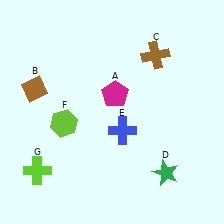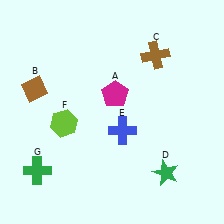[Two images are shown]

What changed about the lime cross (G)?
In Image 1, G is lime. In Image 2, it changed to green.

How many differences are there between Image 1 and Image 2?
There is 1 difference between the two images.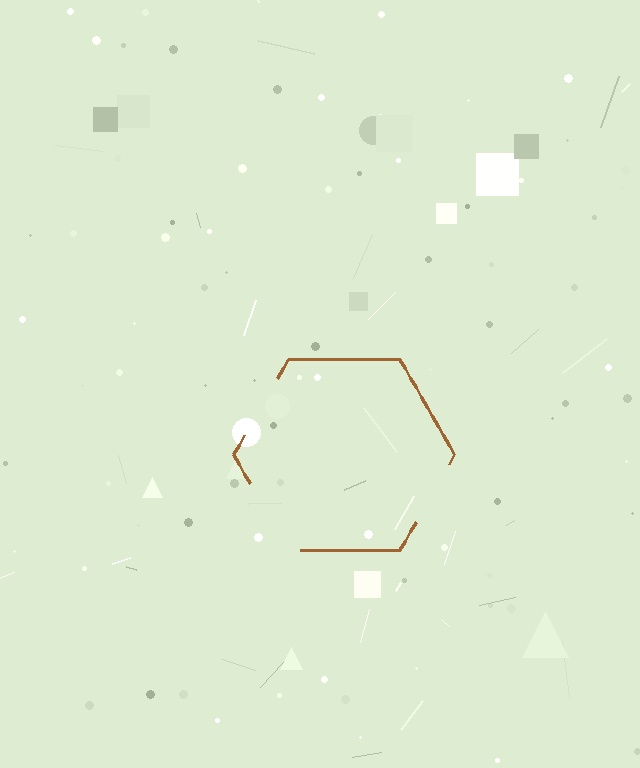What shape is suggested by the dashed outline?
The dashed outline suggests a hexagon.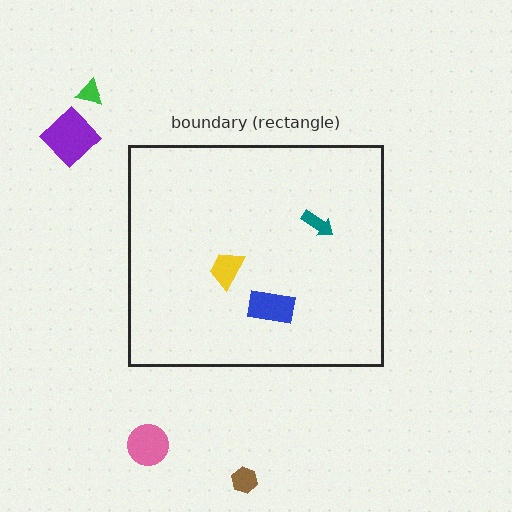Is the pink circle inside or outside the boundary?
Outside.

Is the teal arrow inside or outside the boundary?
Inside.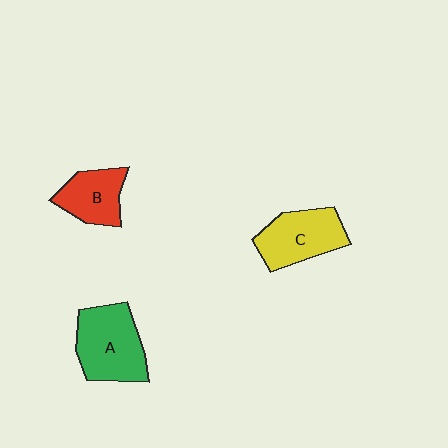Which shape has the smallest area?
Shape B (red).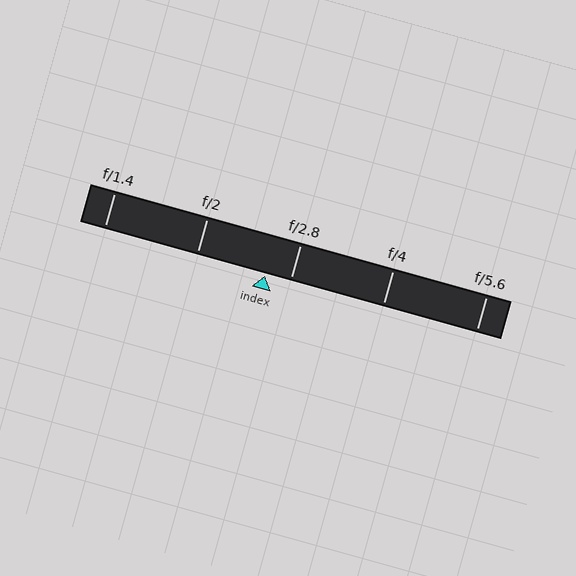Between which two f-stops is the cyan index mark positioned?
The index mark is between f/2 and f/2.8.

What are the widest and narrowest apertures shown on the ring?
The widest aperture shown is f/1.4 and the narrowest is f/5.6.